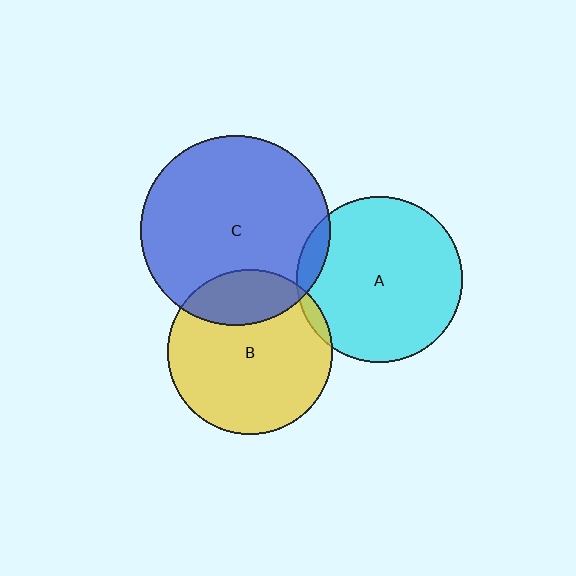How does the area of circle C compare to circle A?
Approximately 1.3 times.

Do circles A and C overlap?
Yes.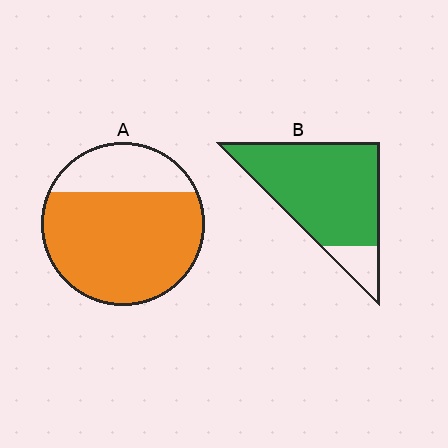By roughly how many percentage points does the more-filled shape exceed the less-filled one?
By roughly 10 percentage points (B over A).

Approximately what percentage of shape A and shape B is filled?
A is approximately 75% and B is approximately 85%.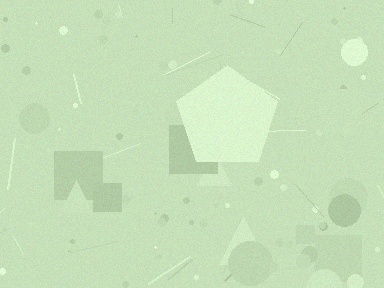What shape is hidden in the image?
A pentagon is hidden in the image.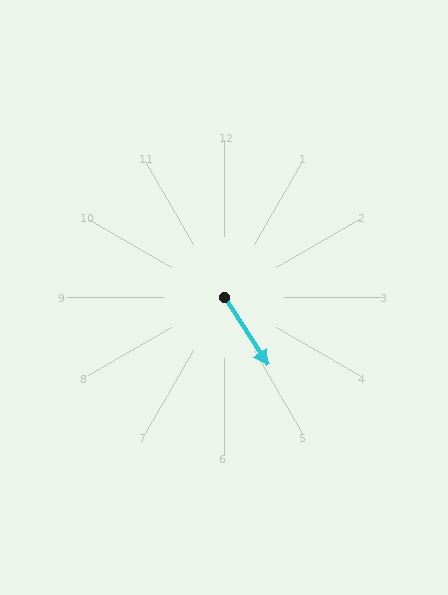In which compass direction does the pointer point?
Southeast.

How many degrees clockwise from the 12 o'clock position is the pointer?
Approximately 147 degrees.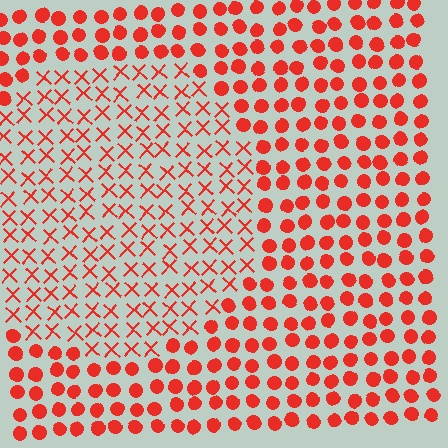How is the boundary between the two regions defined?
The boundary is defined by a change in element shape: X marks inside vs. circles outside. All elements share the same color and spacing.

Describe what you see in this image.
The image is filled with small red elements arranged in a uniform grid. A circle-shaped region contains X marks, while the surrounding area contains circles. The boundary is defined purely by the change in element shape.